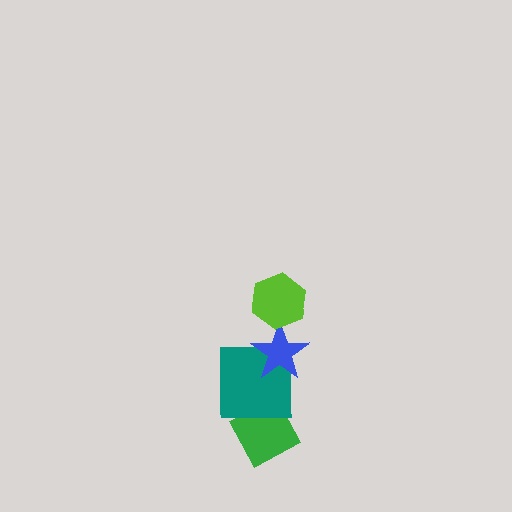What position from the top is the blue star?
The blue star is 2nd from the top.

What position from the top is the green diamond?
The green diamond is 4th from the top.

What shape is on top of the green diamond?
The teal square is on top of the green diamond.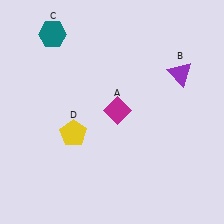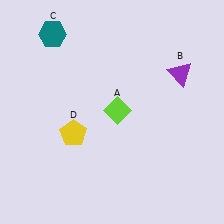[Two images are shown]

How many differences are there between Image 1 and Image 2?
There is 1 difference between the two images.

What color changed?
The diamond (A) changed from magenta in Image 1 to lime in Image 2.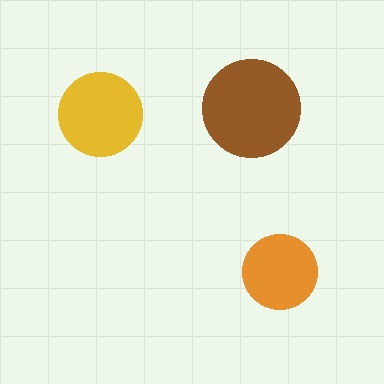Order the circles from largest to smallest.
the brown one, the yellow one, the orange one.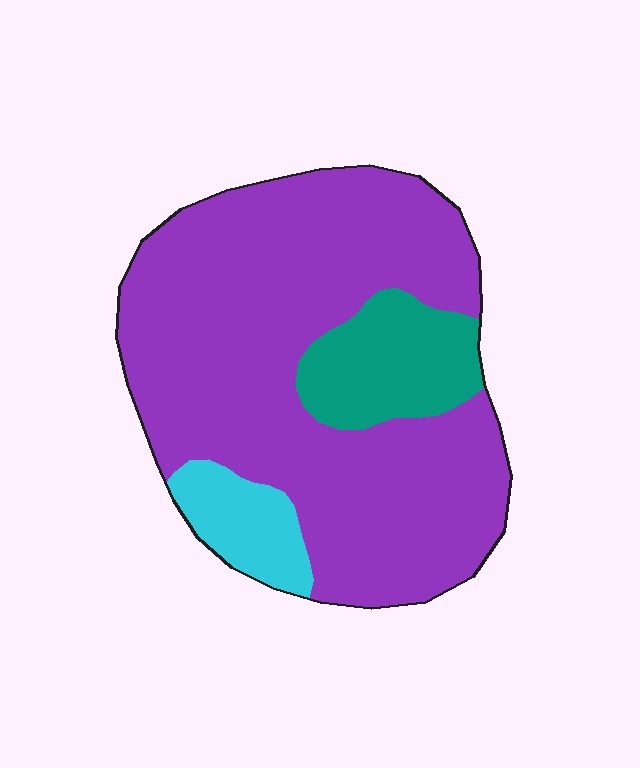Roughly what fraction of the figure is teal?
Teal takes up about one eighth (1/8) of the figure.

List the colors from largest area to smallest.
From largest to smallest: purple, teal, cyan.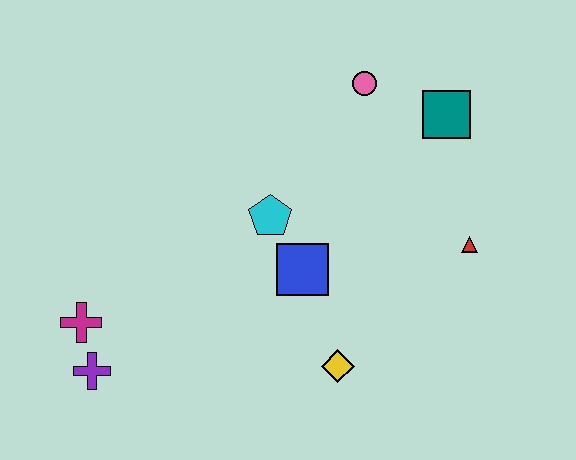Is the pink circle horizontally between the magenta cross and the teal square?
Yes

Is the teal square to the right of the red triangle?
No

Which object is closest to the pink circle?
The teal square is closest to the pink circle.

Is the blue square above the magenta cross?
Yes